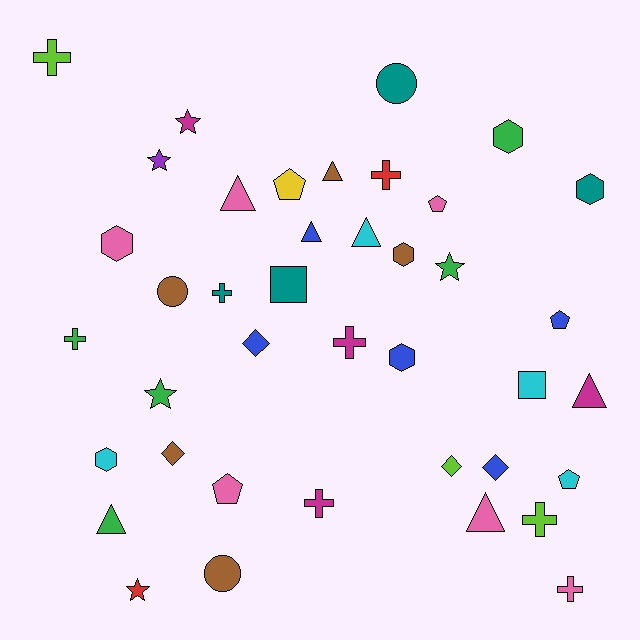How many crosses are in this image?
There are 8 crosses.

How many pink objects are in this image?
There are 6 pink objects.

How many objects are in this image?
There are 40 objects.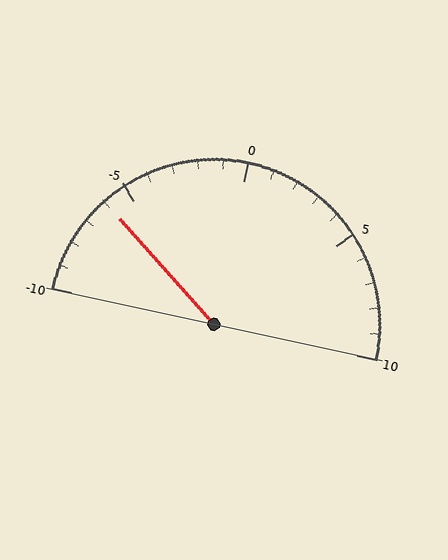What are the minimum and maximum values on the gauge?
The gauge ranges from -10 to 10.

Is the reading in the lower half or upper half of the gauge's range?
The reading is in the lower half of the range (-10 to 10).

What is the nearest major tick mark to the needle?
The nearest major tick mark is -5.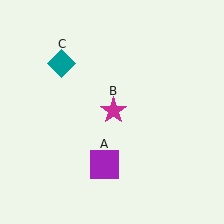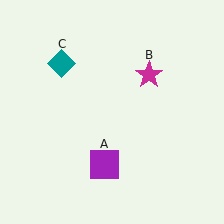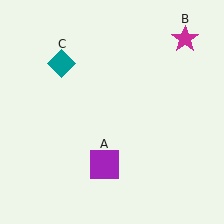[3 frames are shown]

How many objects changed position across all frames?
1 object changed position: magenta star (object B).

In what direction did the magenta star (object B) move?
The magenta star (object B) moved up and to the right.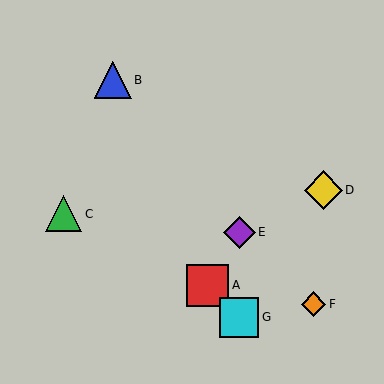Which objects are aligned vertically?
Objects E, G are aligned vertically.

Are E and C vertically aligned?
No, E is at x≈239 and C is at x≈64.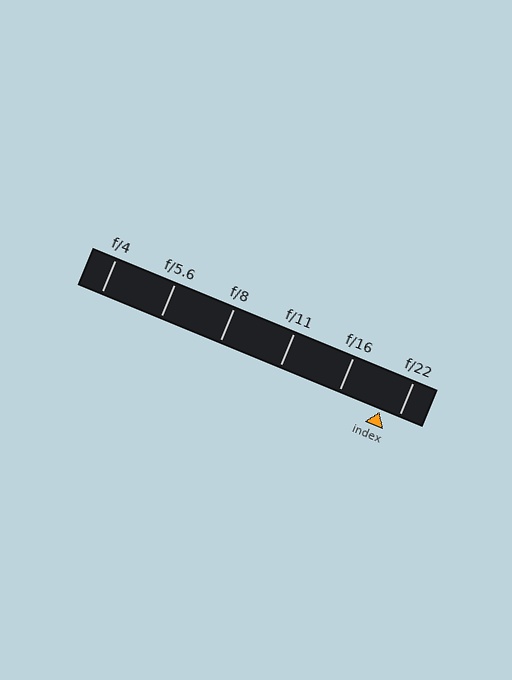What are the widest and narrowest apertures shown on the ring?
The widest aperture shown is f/4 and the narrowest is f/22.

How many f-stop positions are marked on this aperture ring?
There are 6 f-stop positions marked.